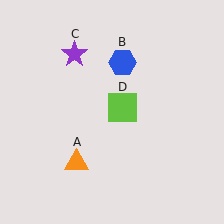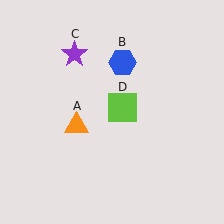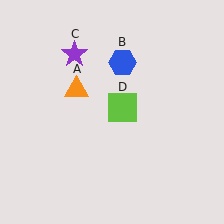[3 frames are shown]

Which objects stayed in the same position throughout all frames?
Blue hexagon (object B) and purple star (object C) and lime square (object D) remained stationary.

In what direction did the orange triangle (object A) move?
The orange triangle (object A) moved up.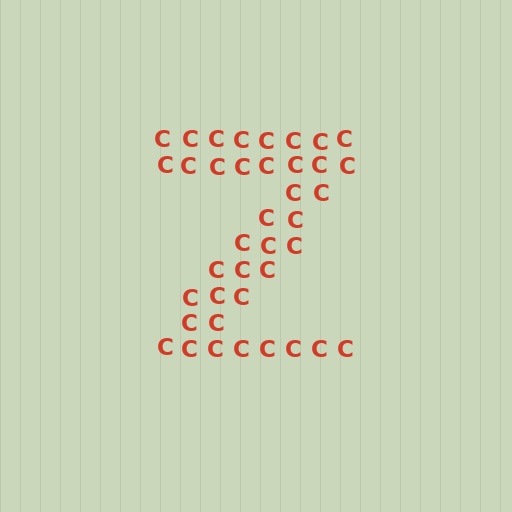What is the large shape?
The large shape is the letter Z.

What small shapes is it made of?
It is made of small letter C's.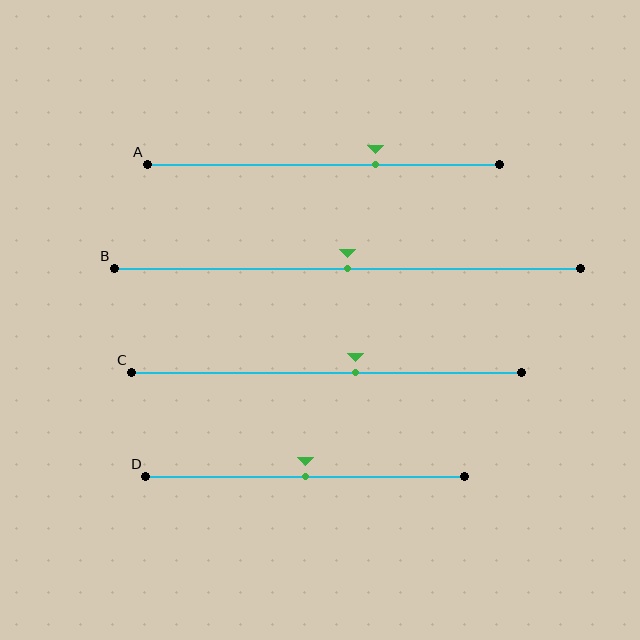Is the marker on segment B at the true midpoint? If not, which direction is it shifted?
Yes, the marker on segment B is at the true midpoint.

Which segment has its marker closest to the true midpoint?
Segment B has its marker closest to the true midpoint.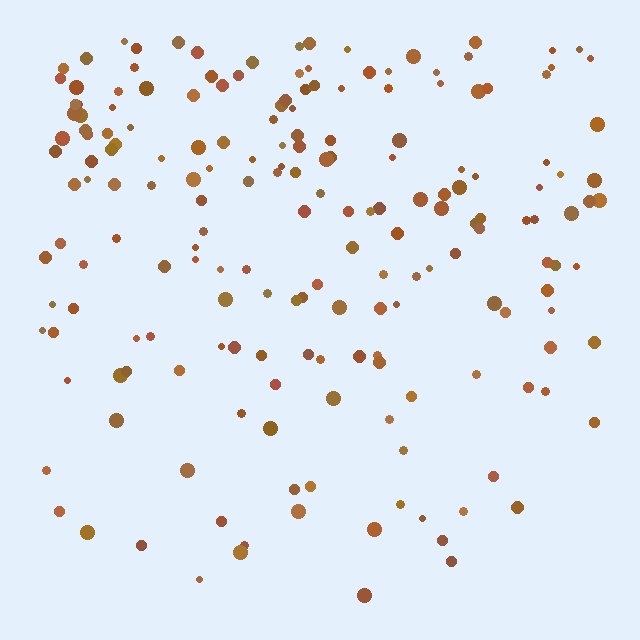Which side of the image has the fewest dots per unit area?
The bottom.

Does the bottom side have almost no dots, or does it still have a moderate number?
Still a moderate number, just noticeably fewer than the top.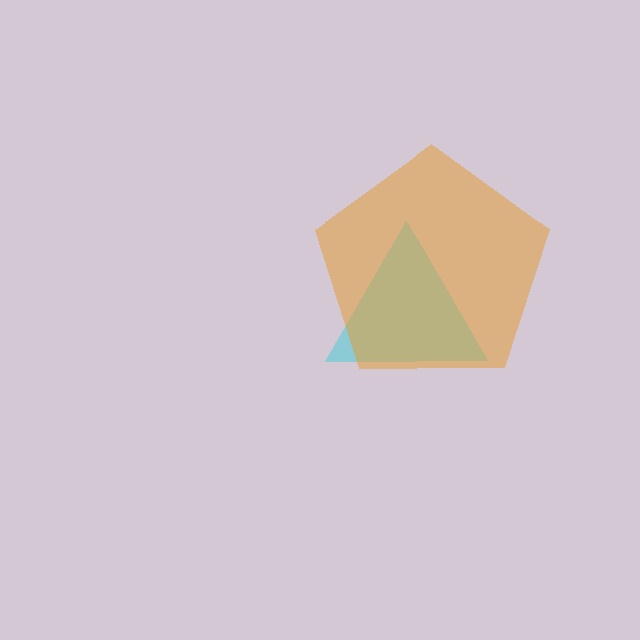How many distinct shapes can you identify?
There are 2 distinct shapes: a cyan triangle, an orange pentagon.